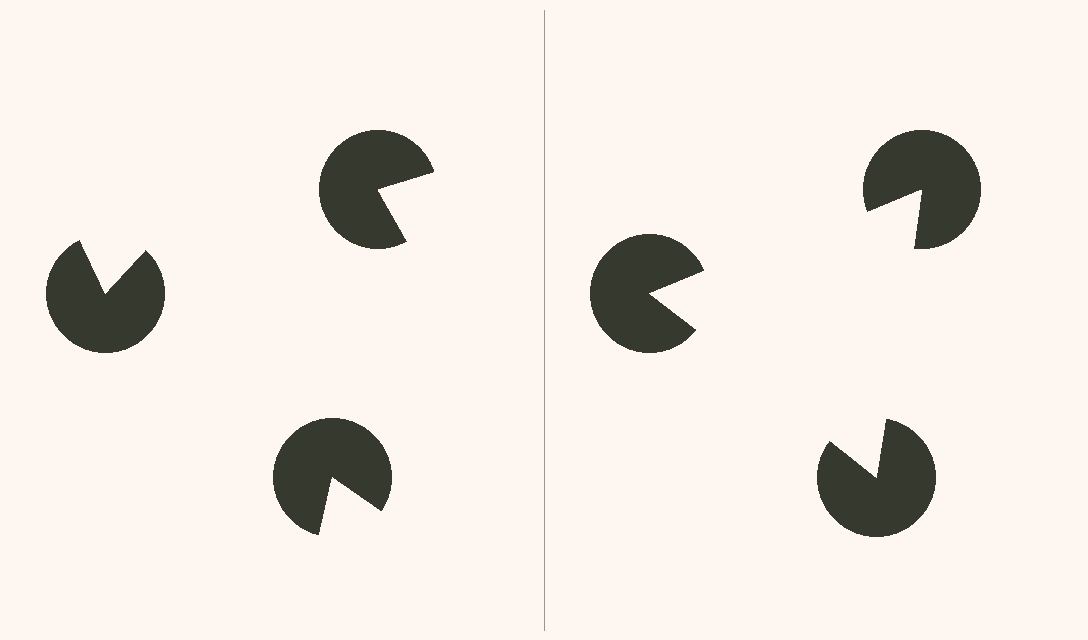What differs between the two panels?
The pac-man discs are positioned identically on both sides; only the wedge orientations differ. On the right they align to a triangle; on the left they are misaligned.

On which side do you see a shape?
An illusory triangle appears on the right side. On the left side the wedge cuts are rotated, so no coherent shape forms.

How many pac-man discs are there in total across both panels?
6 — 3 on each side.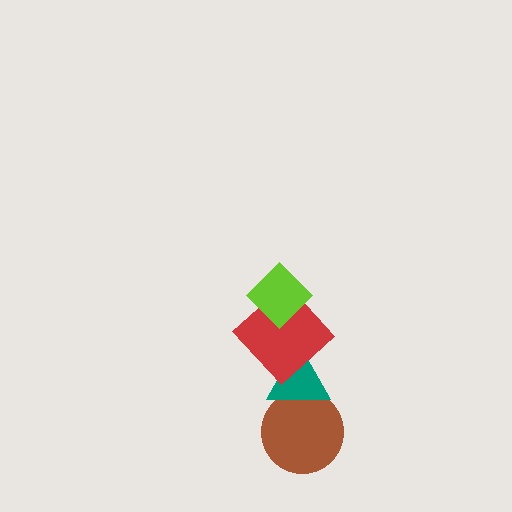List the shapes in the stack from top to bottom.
From top to bottom: the lime diamond, the red diamond, the teal triangle, the brown circle.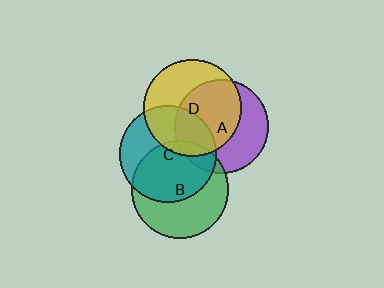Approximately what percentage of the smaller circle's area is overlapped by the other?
Approximately 35%.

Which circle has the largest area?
Circle B (green).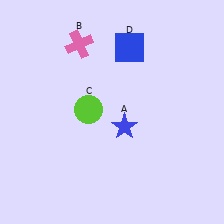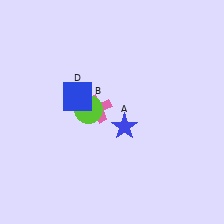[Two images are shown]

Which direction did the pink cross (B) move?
The pink cross (B) moved down.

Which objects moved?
The objects that moved are: the pink cross (B), the blue square (D).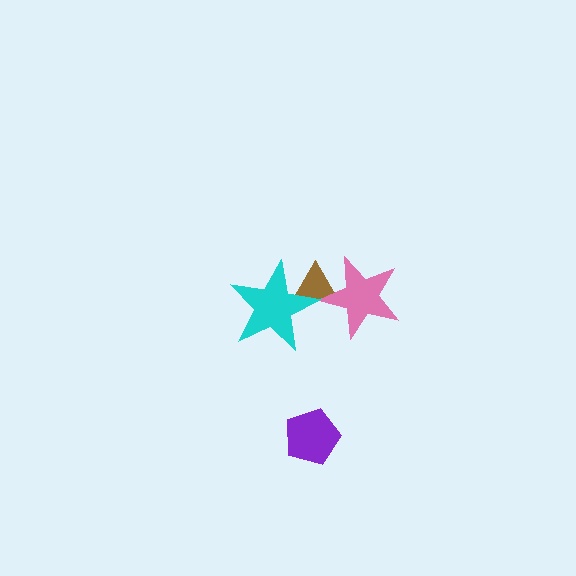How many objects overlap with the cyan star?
1 object overlaps with the cyan star.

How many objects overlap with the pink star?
1 object overlaps with the pink star.